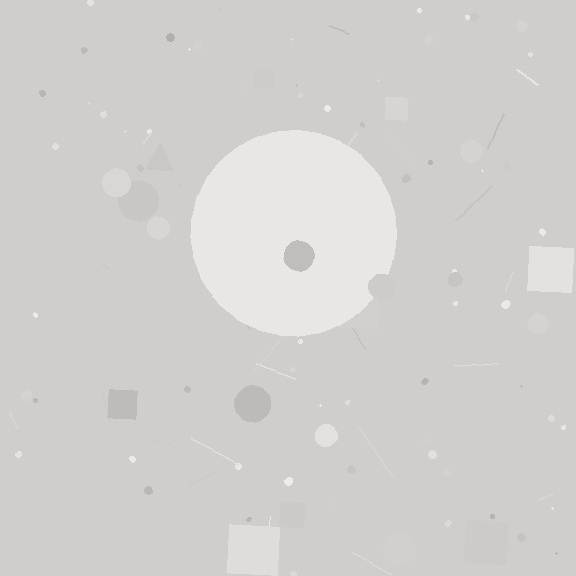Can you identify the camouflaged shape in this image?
The camouflaged shape is a circle.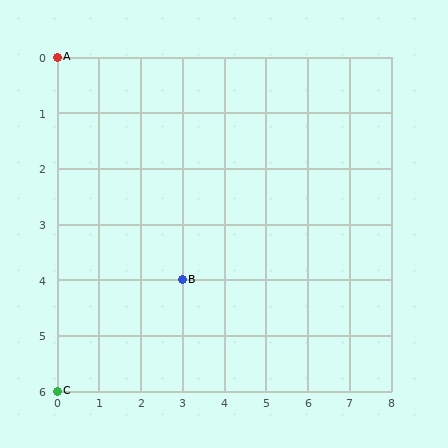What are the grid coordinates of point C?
Point C is at grid coordinates (0, 6).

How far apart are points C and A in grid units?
Points C and A are 6 rows apart.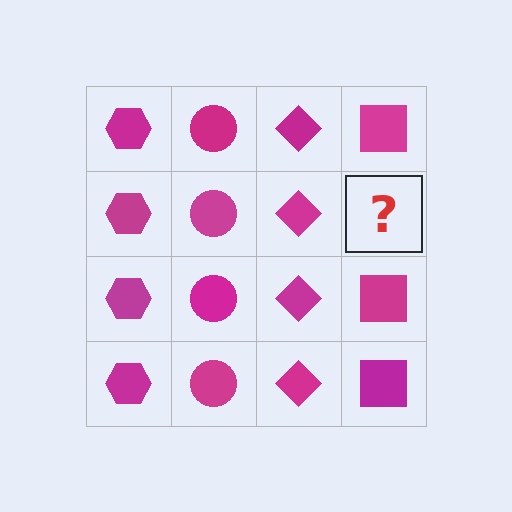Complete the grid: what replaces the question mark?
The question mark should be replaced with a magenta square.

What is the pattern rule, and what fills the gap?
The rule is that each column has a consistent shape. The gap should be filled with a magenta square.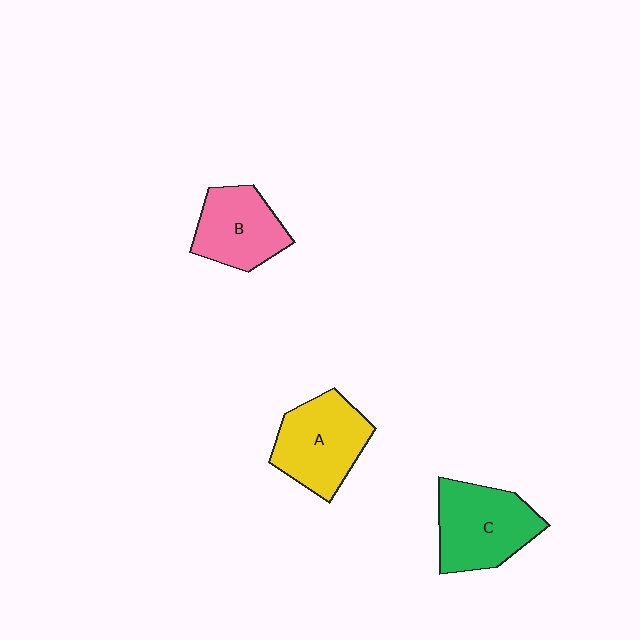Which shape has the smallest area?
Shape B (pink).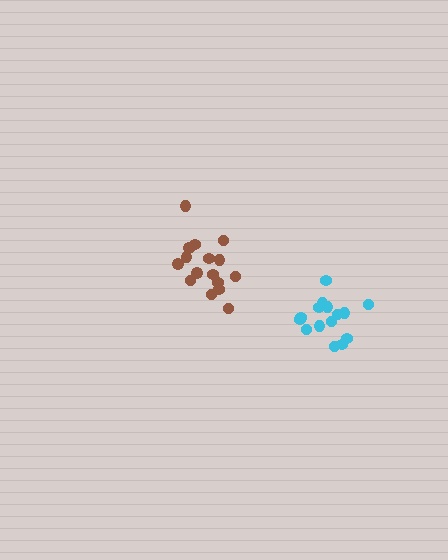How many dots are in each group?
Group 1: 15 dots, Group 2: 17 dots (32 total).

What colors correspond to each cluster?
The clusters are colored: cyan, brown.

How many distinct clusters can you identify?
There are 2 distinct clusters.